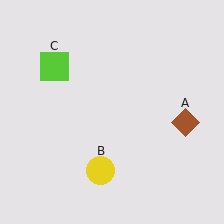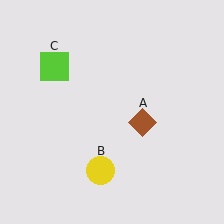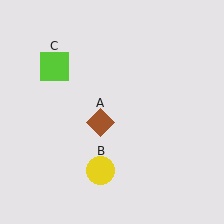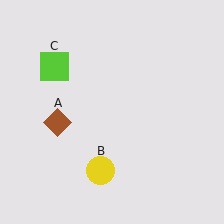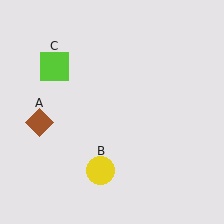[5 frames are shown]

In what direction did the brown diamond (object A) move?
The brown diamond (object A) moved left.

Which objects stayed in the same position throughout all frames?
Yellow circle (object B) and lime square (object C) remained stationary.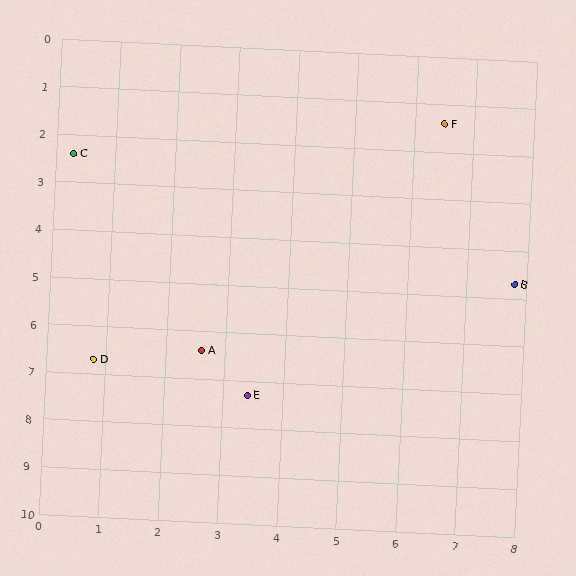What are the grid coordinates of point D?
Point D is at approximately (0.8, 6.7).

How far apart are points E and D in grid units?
Points E and D are about 2.7 grid units apart.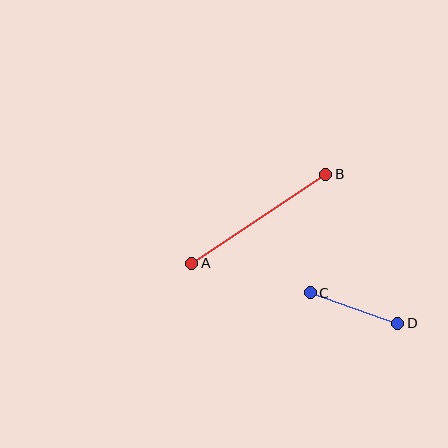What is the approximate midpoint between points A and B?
The midpoint is at approximately (259, 219) pixels.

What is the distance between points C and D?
The distance is approximately 93 pixels.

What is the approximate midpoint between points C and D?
The midpoint is at approximately (354, 308) pixels.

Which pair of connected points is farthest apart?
Points A and B are farthest apart.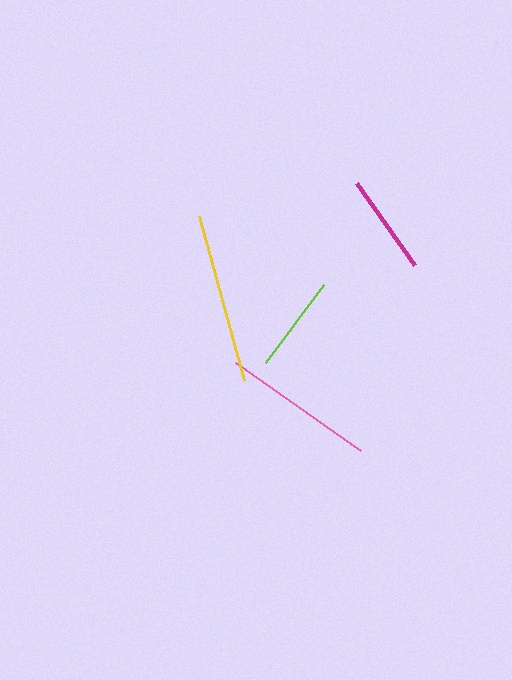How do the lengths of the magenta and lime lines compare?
The magenta and lime lines are approximately the same length.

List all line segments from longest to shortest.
From longest to shortest: yellow, pink, magenta, lime.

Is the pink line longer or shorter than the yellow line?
The yellow line is longer than the pink line.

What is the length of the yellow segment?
The yellow segment is approximately 169 pixels long.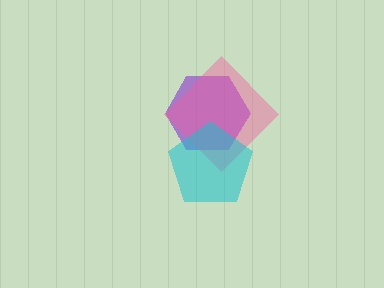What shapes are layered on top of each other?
The layered shapes are: a purple hexagon, a pink diamond, a cyan pentagon.